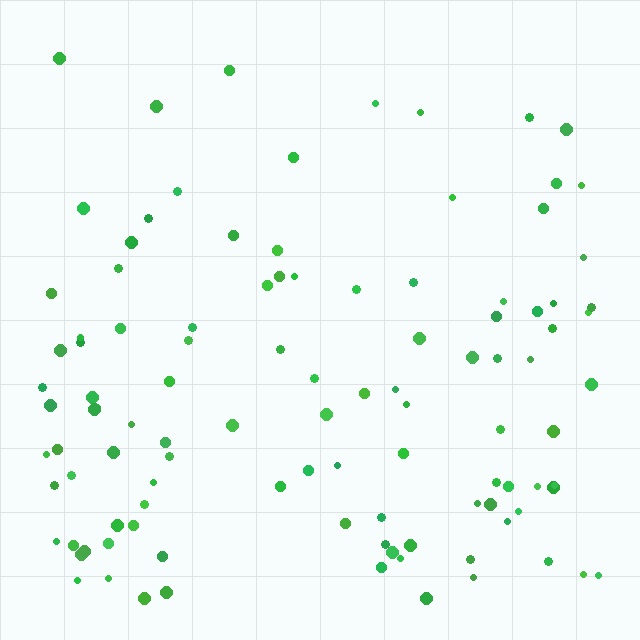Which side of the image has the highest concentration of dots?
The bottom.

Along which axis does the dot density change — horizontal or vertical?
Vertical.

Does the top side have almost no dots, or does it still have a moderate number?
Still a moderate number, just noticeably fewer than the bottom.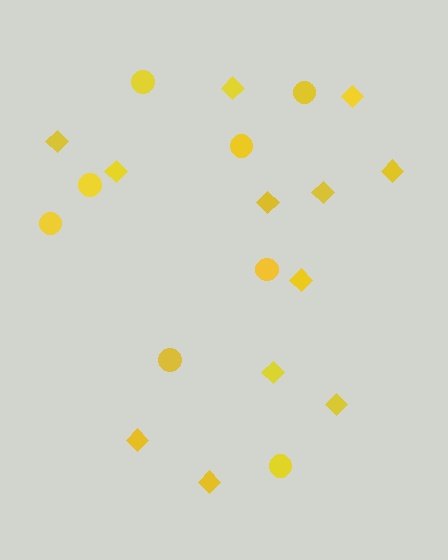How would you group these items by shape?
There are 2 groups: one group of circles (8) and one group of diamonds (12).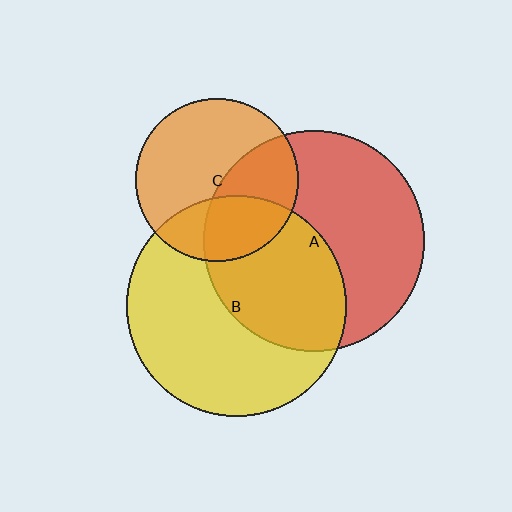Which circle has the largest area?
Circle A (red).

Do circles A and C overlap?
Yes.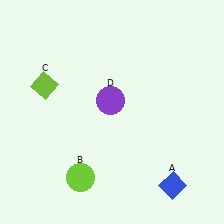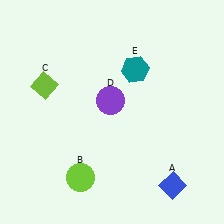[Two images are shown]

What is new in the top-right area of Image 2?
A teal hexagon (E) was added in the top-right area of Image 2.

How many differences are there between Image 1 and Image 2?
There is 1 difference between the two images.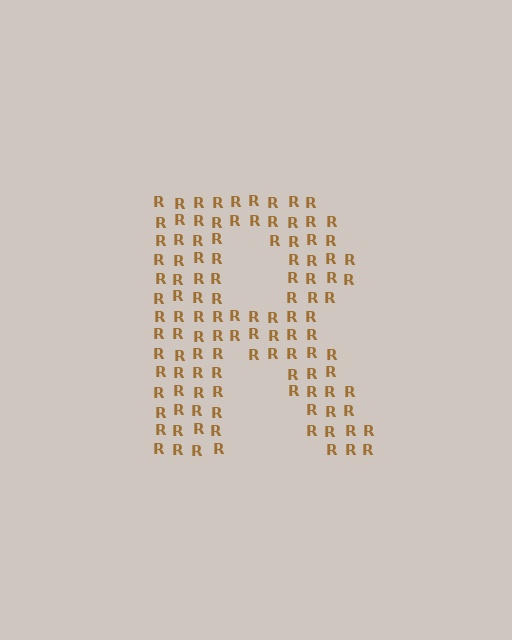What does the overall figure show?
The overall figure shows the letter R.